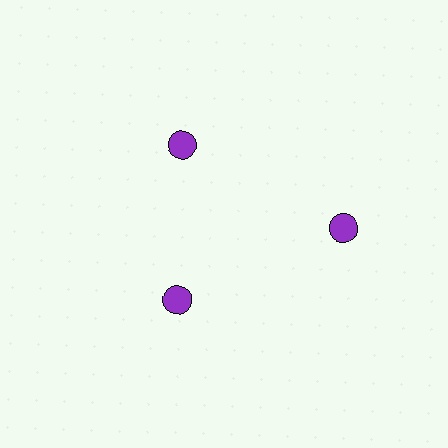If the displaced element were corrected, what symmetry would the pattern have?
It would have 3-fold rotational symmetry — the pattern would map onto itself every 120 degrees.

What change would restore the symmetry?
The symmetry would be restored by moving it inward, back onto the ring so that all 3 circles sit at equal angles and equal distance from the center.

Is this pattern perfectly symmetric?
No. The 3 purple circles are arranged in a ring, but one element near the 3 o'clock position is pushed outward from the center, breaking the 3-fold rotational symmetry.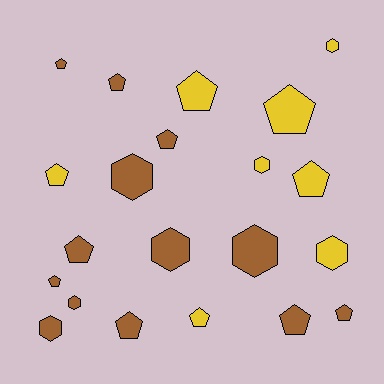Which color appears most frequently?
Brown, with 13 objects.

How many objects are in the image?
There are 21 objects.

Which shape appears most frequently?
Pentagon, with 13 objects.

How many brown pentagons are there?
There are 8 brown pentagons.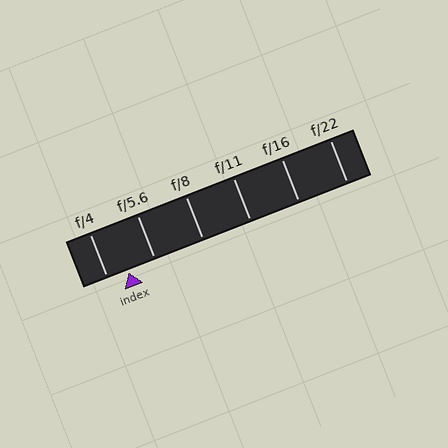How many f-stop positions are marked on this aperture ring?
There are 6 f-stop positions marked.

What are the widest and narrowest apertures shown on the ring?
The widest aperture shown is f/4 and the narrowest is f/22.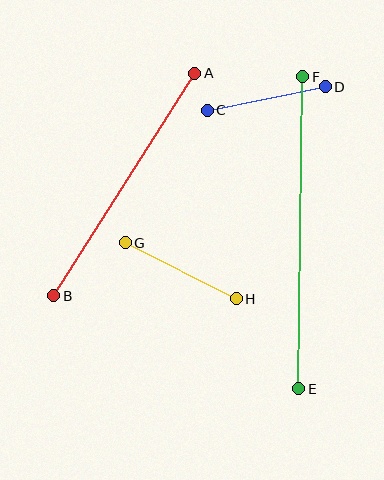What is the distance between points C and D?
The distance is approximately 120 pixels.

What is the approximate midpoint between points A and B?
The midpoint is at approximately (124, 185) pixels.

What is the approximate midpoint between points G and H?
The midpoint is at approximately (181, 271) pixels.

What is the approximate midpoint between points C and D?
The midpoint is at approximately (266, 99) pixels.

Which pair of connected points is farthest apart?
Points E and F are farthest apart.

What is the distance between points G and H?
The distance is approximately 124 pixels.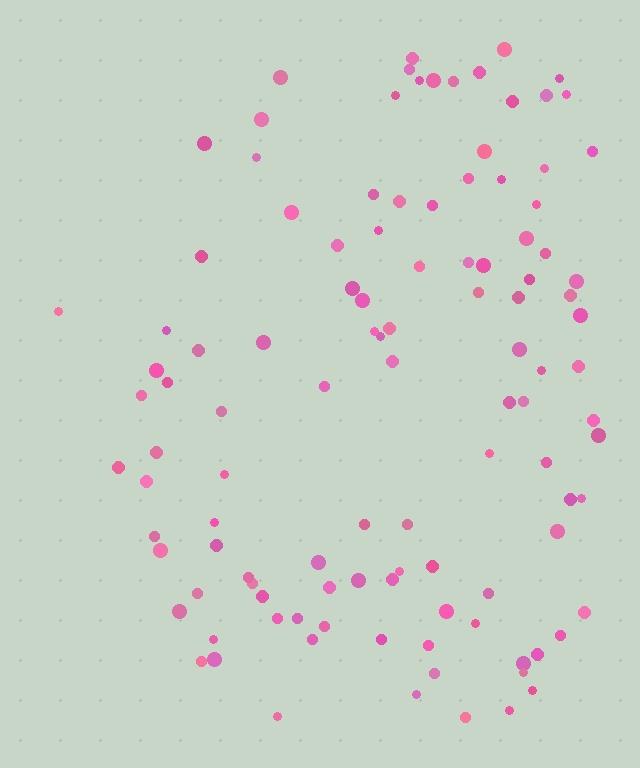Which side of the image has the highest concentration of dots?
The right.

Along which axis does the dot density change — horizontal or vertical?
Horizontal.